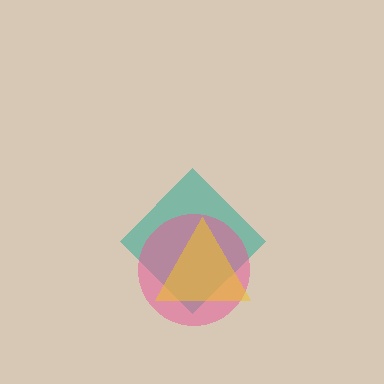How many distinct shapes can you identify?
There are 3 distinct shapes: a teal diamond, a pink circle, a yellow triangle.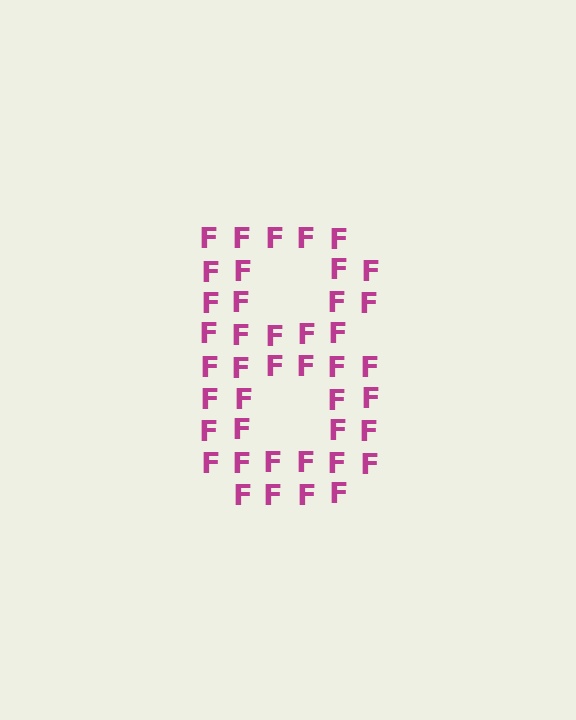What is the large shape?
The large shape is the digit 8.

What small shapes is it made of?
It is made of small letter F's.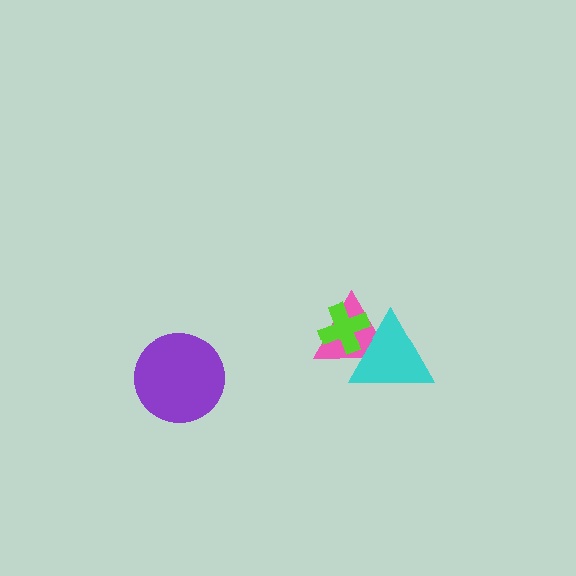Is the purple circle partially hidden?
No, no other shape covers it.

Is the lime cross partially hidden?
Yes, it is partially covered by another shape.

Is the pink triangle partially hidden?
Yes, it is partially covered by another shape.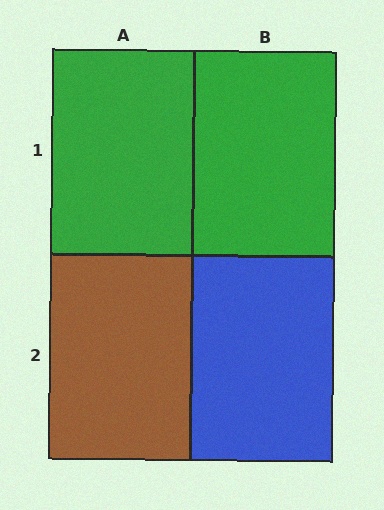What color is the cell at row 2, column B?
Blue.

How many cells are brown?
1 cell is brown.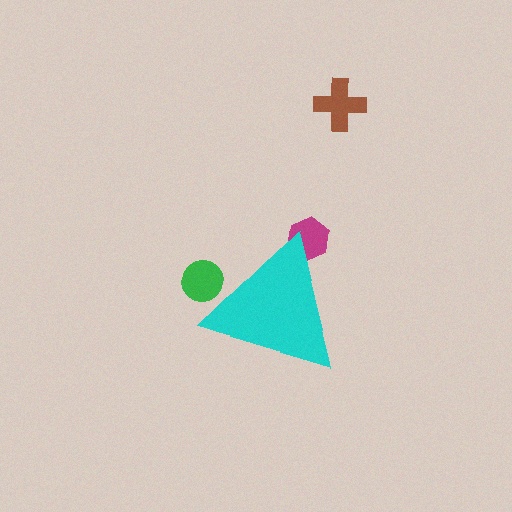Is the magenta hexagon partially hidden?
Yes, the magenta hexagon is partially hidden behind the cyan triangle.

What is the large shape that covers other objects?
A cyan triangle.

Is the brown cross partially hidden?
No, the brown cross is fully visible.